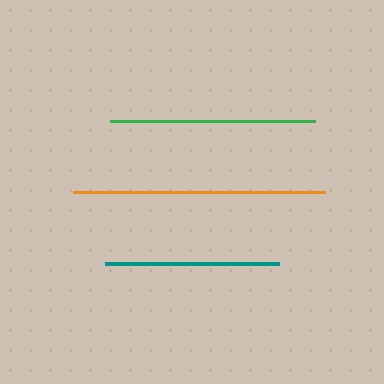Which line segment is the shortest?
The teal line is the shortest at approximately 175 pixels.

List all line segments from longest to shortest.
From longest to shortest: orange, green, teal.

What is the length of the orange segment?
The orange segment is approximately 252 pixels long.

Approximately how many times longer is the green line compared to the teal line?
The green line is approximately 1.2 times the length of the teal line.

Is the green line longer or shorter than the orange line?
The orange line is longer than the green line.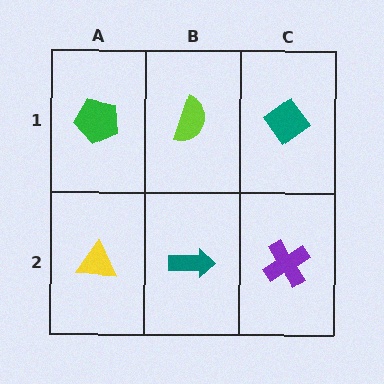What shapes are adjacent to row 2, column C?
A teal diamond (row 1, column C), a teal arrow (row 2, column B).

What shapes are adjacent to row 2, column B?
A lime semicircle (row 1, column B), a yellow triangle (row 2, column A), a purple cross (row 2, column C).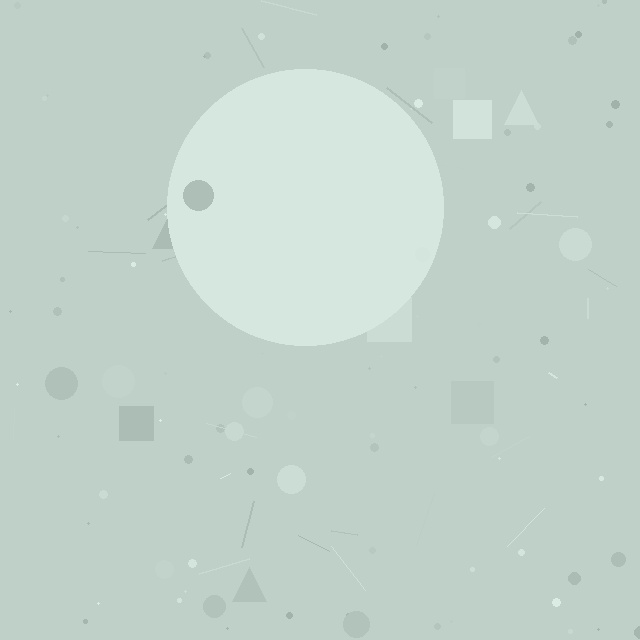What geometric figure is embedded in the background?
A circle is embedded in the background.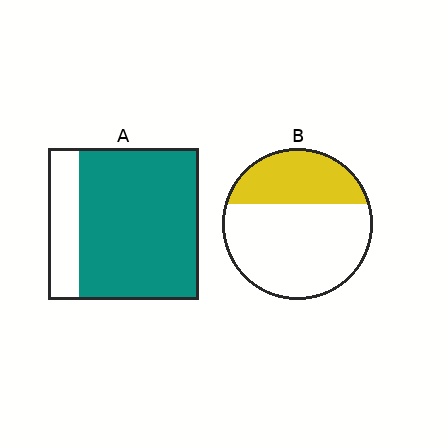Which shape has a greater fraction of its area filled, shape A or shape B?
Shape A.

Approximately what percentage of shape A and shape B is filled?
A is approximately 80% and B is approximately 35%.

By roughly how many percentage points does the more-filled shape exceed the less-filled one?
By roughly 45 percentage points (A over B).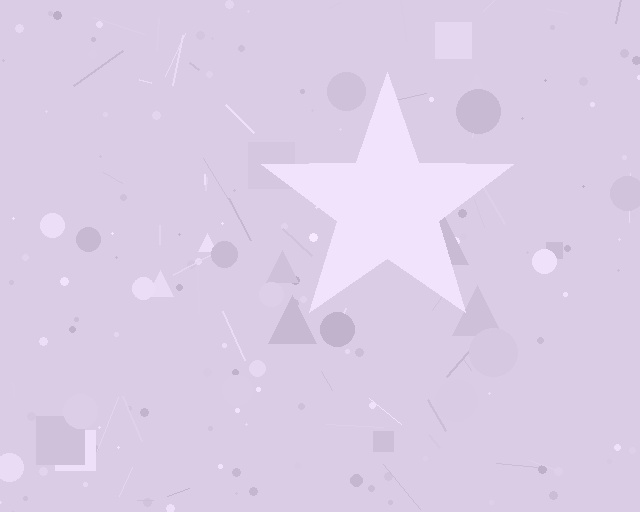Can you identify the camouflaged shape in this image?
The camouflaged shape is a star.